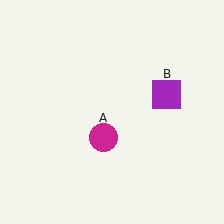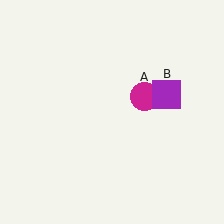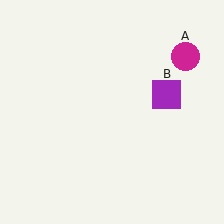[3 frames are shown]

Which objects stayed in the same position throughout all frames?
Purple square (object B) remained stationary.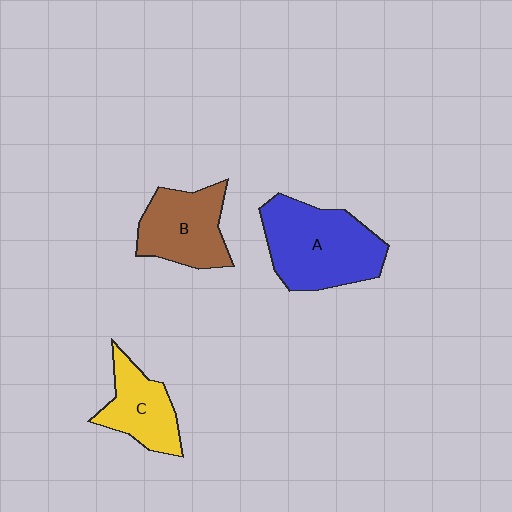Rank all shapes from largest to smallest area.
From largest to smallest: A (blue), B (brown), C (yellow).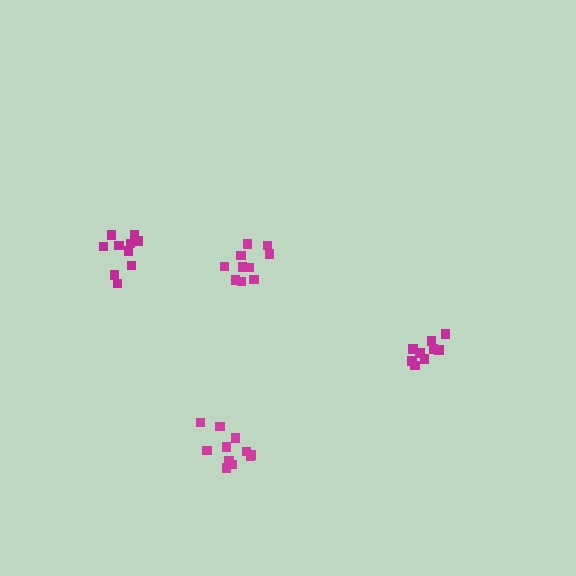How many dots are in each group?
Group 1: 10 dots, Group 2: 11 dots, Group 3: 10 dots, Group 4: 9 dots (40 total).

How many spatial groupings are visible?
There are 4 spatial groupings.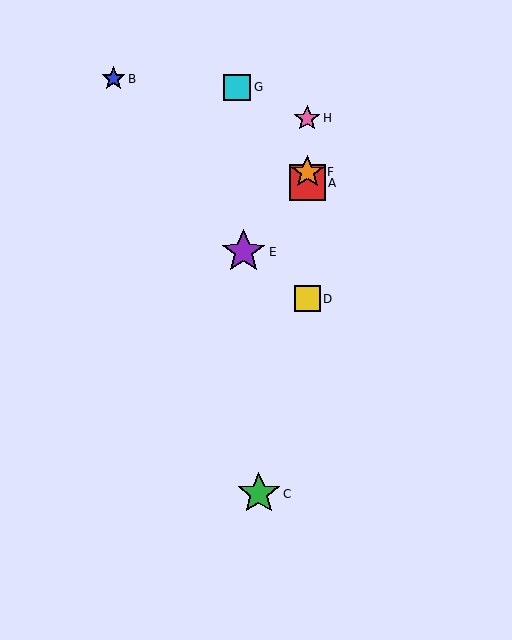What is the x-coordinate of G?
Object G is at x≈237.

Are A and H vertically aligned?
Yes, both are at x≈307.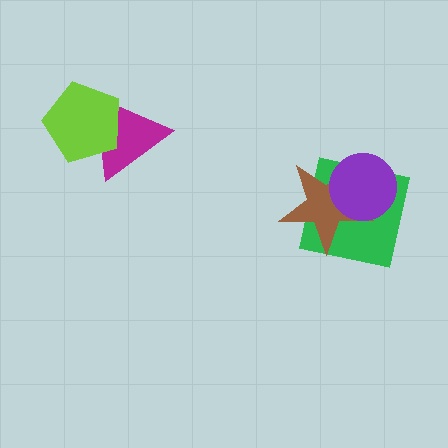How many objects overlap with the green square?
2 objects overlap with the green square.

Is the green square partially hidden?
Yes, it is partially covered by another shape.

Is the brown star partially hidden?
Yes, it is partially covered by another shape.